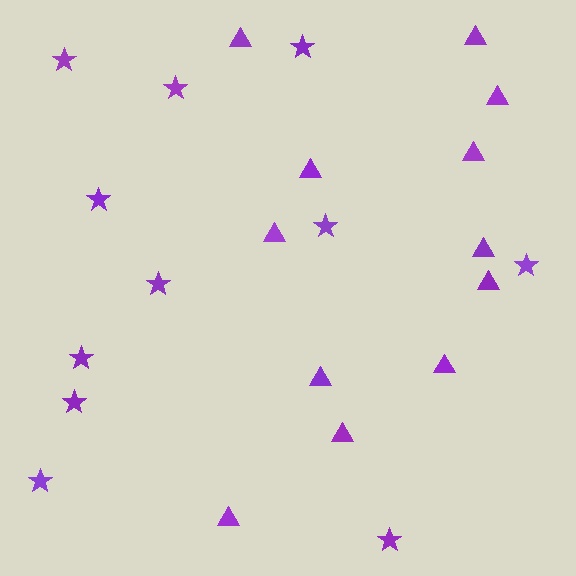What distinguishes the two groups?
There are 2 groups: one group of triangles (12) and one group of stars (11).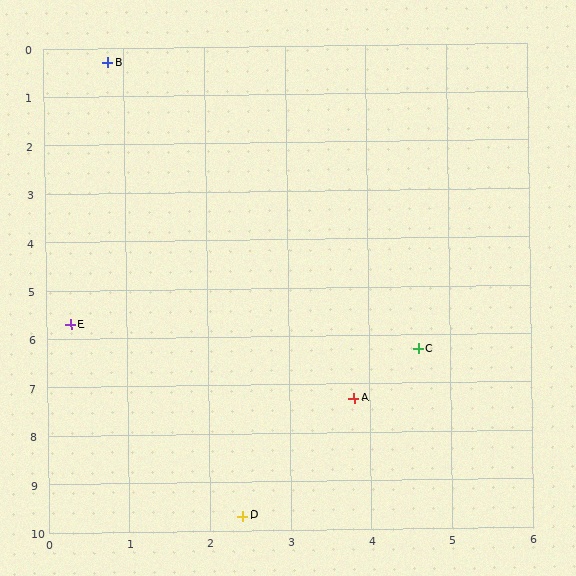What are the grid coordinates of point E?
Point E is at approximately (0.3, 5.7).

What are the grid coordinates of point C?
Point C is at approximately (4.6, 6.3).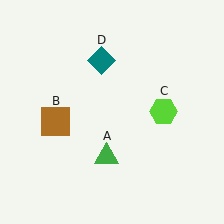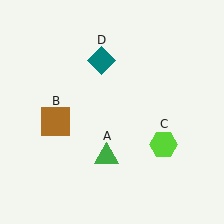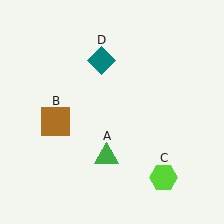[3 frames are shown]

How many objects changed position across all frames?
1 object changed position: lime hexagon (object C).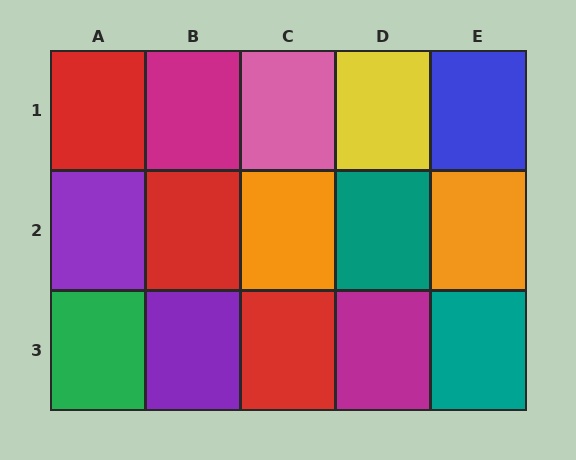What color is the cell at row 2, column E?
Orange.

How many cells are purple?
2 cells are purple.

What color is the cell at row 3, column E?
Teal.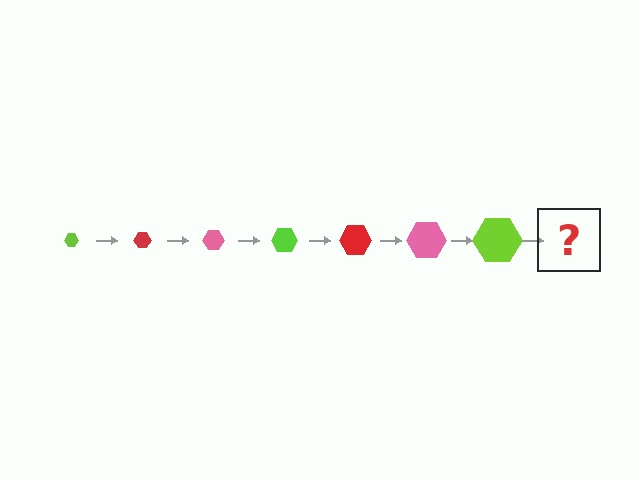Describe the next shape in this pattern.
It should be a red hexagon, larger than the previous one.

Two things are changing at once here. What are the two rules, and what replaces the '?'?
The two rules are that the hexagon grows larger each step and the color cycles through lime, red, and pink. The '?' should be a red hexagon, larger than the previous one.